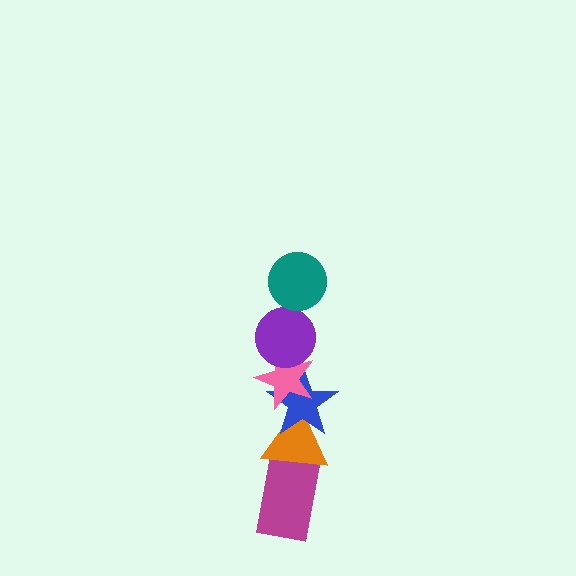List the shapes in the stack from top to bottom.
From top to bottom: the teal circle, the purple circle, the pink star, the blue star, the orange triangle, the magenta rectangle.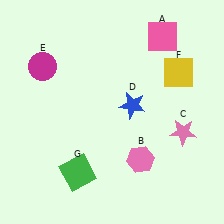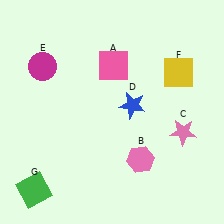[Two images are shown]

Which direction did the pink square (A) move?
The pink square (A) moved left.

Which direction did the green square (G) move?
The green square (G) moved left.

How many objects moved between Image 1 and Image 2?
2 objects moved between the two images.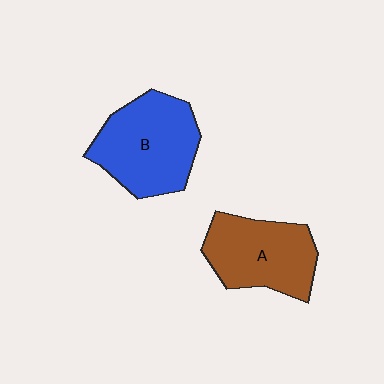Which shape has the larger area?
Shape B (blue).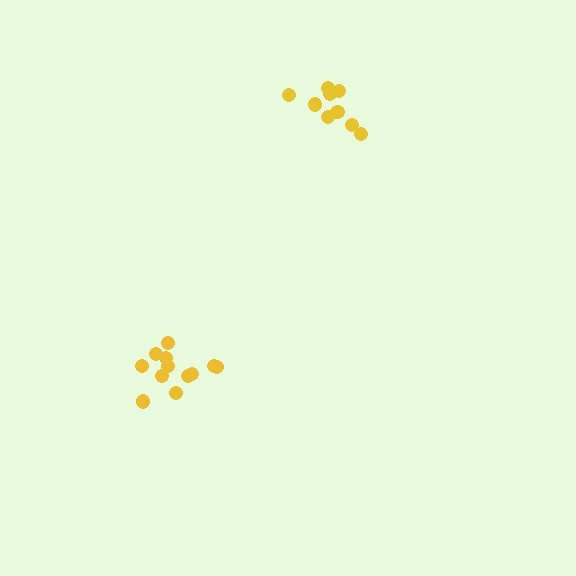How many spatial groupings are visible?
There are 2 spatial groupings.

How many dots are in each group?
Group 1: 12 dots, Group 2: 9 dots (21 total).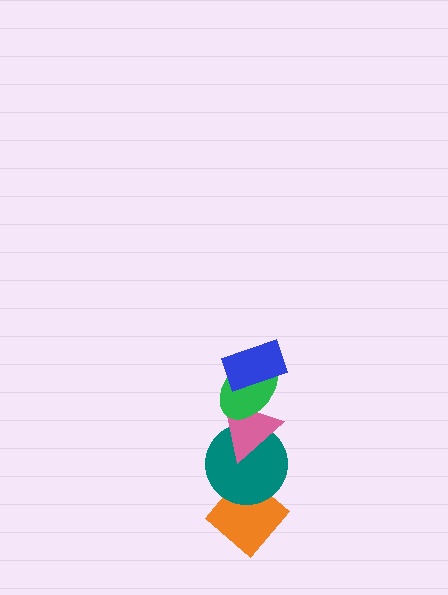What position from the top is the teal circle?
The teal circle is 4th from the top.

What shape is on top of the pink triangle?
The green ellipse is on top of the pink triangle.